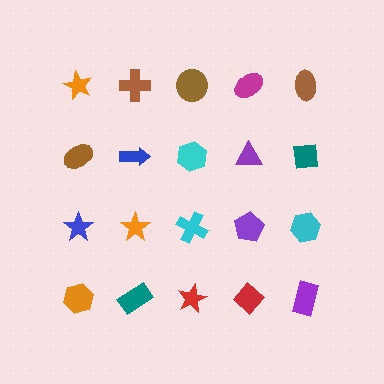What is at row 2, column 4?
A purple triangle.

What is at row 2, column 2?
A blue arrow.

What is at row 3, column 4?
A purple pentagon.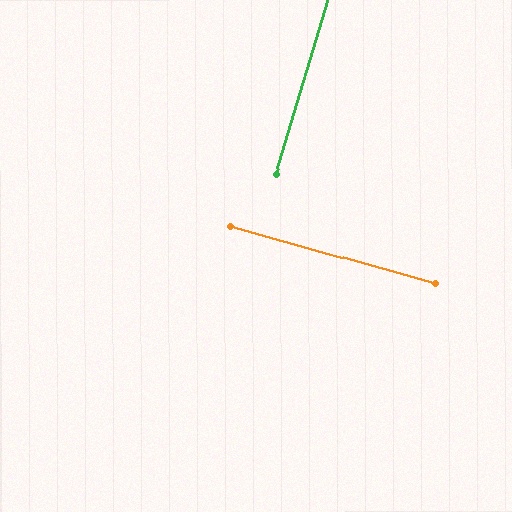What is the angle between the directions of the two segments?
Approximately 89 degrees.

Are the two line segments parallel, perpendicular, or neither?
Perpendicular — they meet at approximately 89°.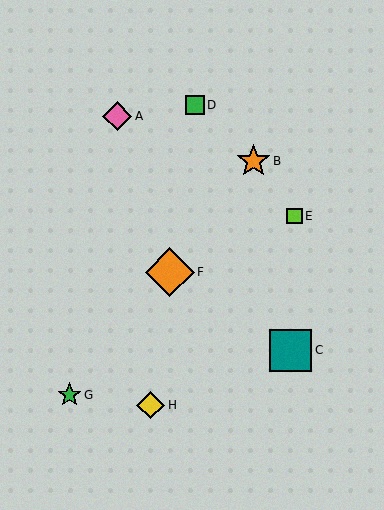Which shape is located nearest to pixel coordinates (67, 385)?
The green star (labeled G) at (70, 395) is nearest to that location.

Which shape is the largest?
The orange diamond (labeled F) is the largest.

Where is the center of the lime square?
The center of the lime square is at (294, 216).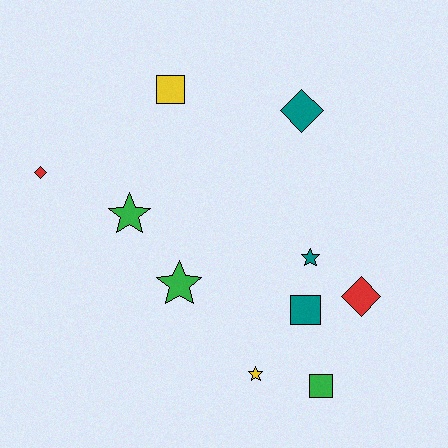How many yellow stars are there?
There is 1 yellow star.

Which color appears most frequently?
Teal, with 3 objects.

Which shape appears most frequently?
Star, with 4 objects.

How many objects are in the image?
There are 10 objects.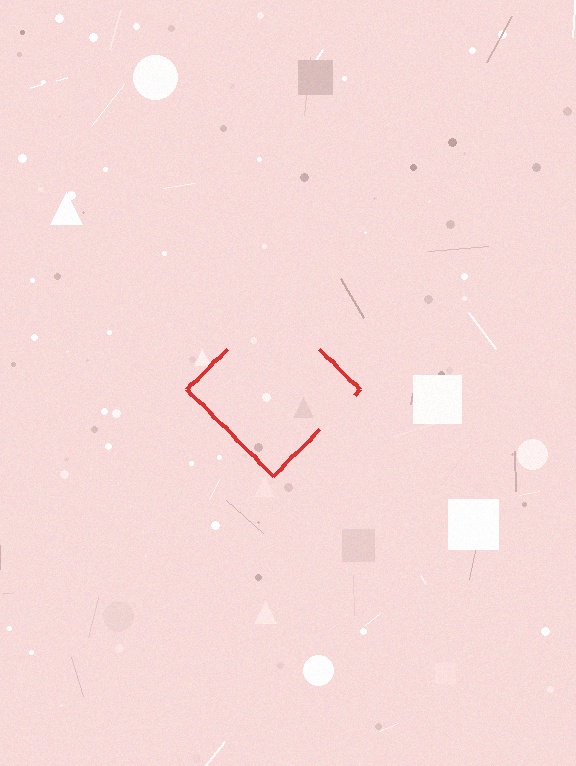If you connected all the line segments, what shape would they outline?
They would outline a diamond.